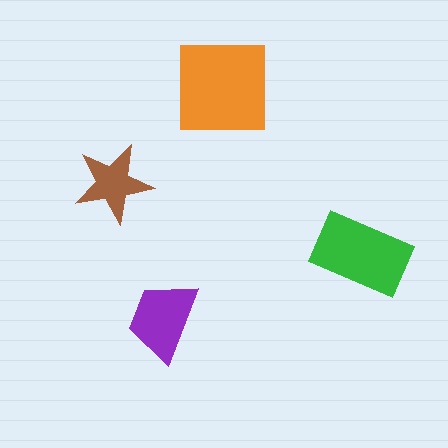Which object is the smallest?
The brown star.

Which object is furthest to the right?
The green rectangle is rightmost.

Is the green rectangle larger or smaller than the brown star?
Larger.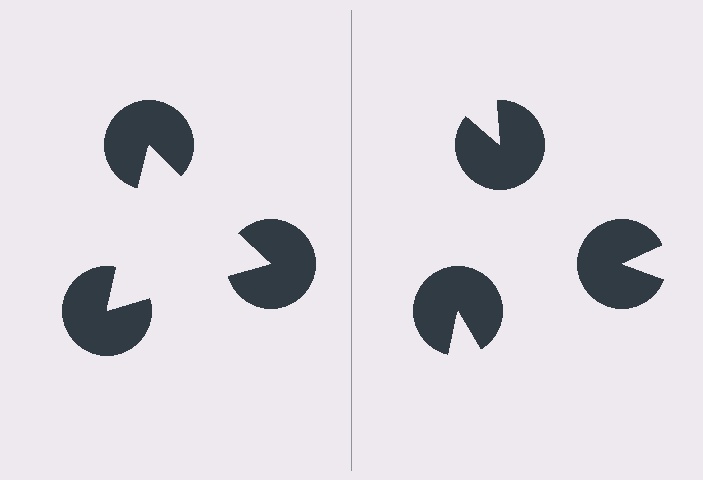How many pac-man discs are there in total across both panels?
6 — 3 on each side.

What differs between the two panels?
The pac-man discs are positioned identically on both sides; only the wedge orientations differ. On the left they align to a triangle; on the right they are misaligned.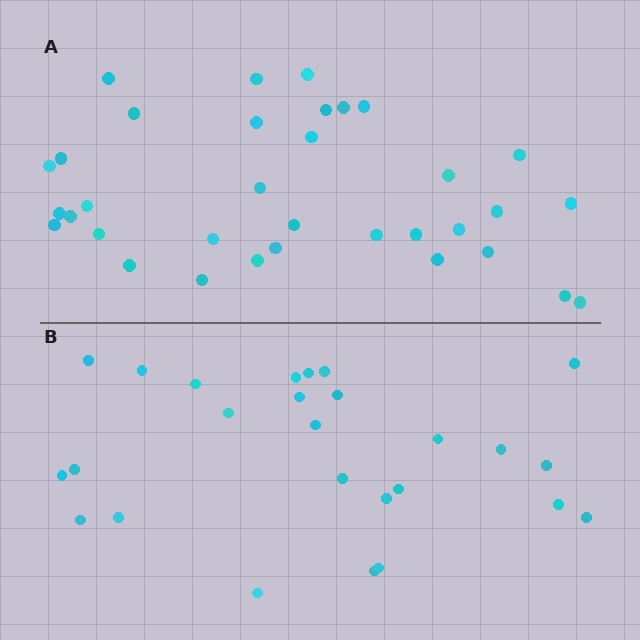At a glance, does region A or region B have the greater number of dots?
Region A (the top region) has more dots.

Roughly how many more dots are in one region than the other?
Region A has roughly 8 or so more dots than region B.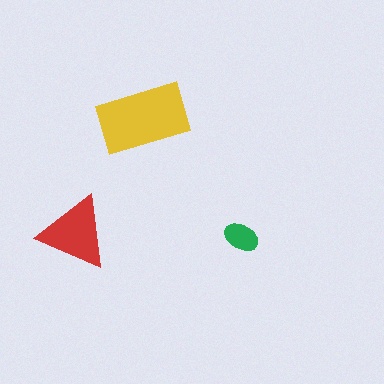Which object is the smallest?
The green ellipse.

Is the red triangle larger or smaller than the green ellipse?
Larger.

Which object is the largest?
The yellow rectangle.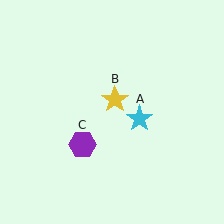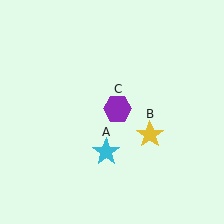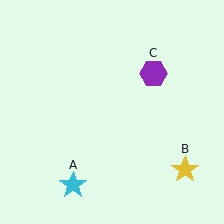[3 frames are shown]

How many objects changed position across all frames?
3 objects changed position: cyan star (object A), yellow star (object B), purple hexagon (object C).